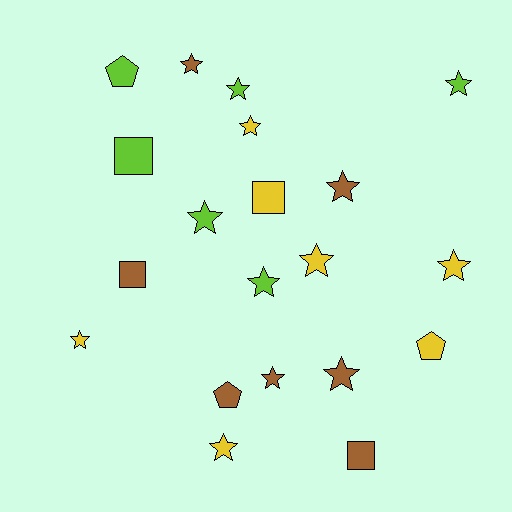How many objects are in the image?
There are 20 objects.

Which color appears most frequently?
Brown, with 7 objects.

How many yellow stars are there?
There are 5 yellow stars.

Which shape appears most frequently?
Star, with 13 objects.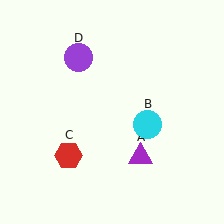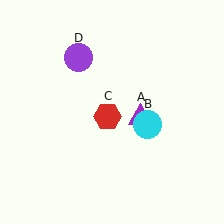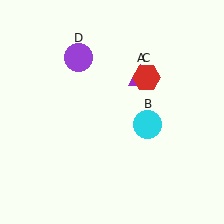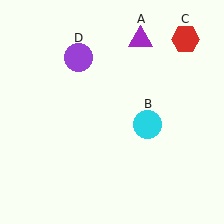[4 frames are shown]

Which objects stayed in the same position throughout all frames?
Cyan circle (object B) and purple circle (object D) remained stationary.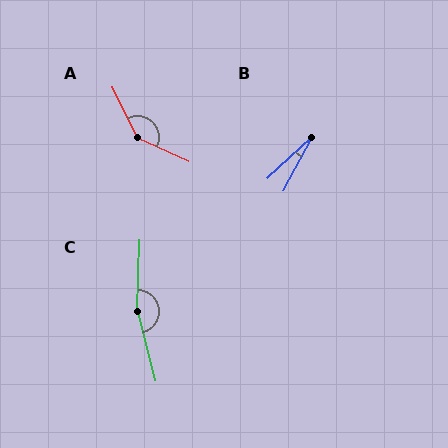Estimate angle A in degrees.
Approximately 140 degrees.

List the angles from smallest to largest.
B (19°), A (140°), C (163°).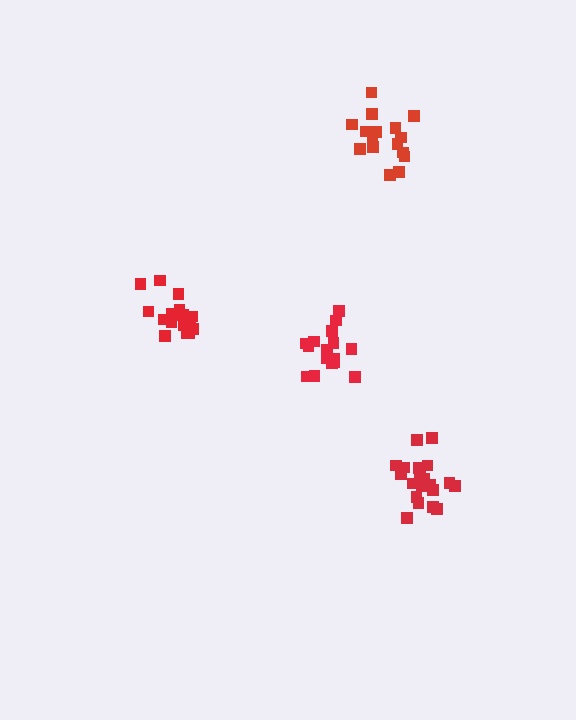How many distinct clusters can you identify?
There are 4 distinct clusters.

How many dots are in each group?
Group 1: 16 dots, Group 2: 17 dots, Group 3: 16 dots, Group 4: 20 dots (69 total).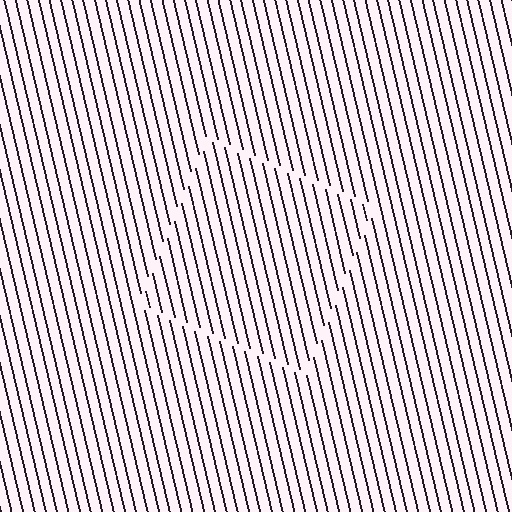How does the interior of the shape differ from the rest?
The interior of the shape contains the same grating, shifted by half a period — the contour is defined by the phase discontinuity where line-ends from the inner and outer gratings abut.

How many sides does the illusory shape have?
4 sides — the line-ends trace a square.